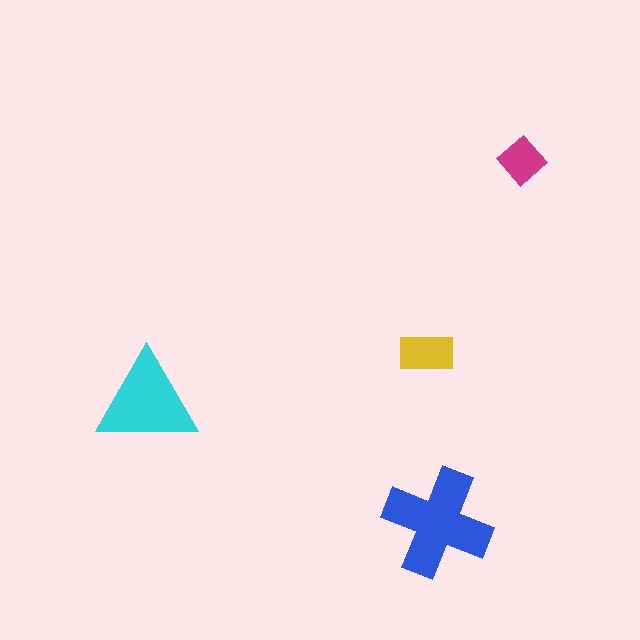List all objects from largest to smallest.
The blue cross, the cyan triangle, the yellow rectangle, the magenta diamond.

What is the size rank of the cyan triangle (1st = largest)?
2nd.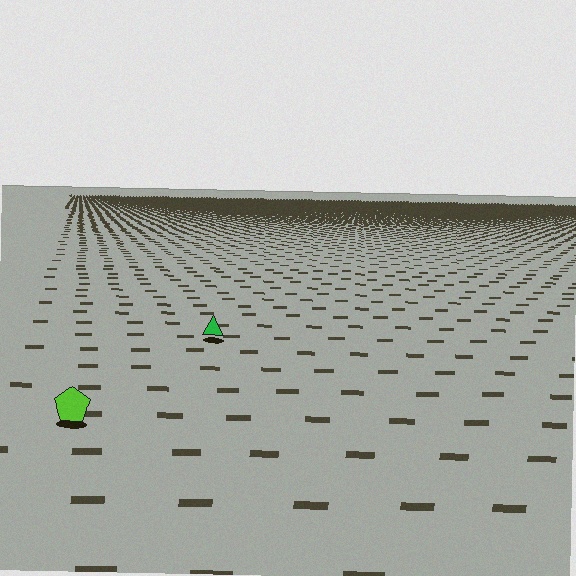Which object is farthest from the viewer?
The green triangle is farthest from the viewer. It appears smaller and the ground texture around it is denser.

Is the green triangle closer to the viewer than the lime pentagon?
No. The lime pentagon is closer — you can tell from the texture gradient: the ground texture is coarser near it.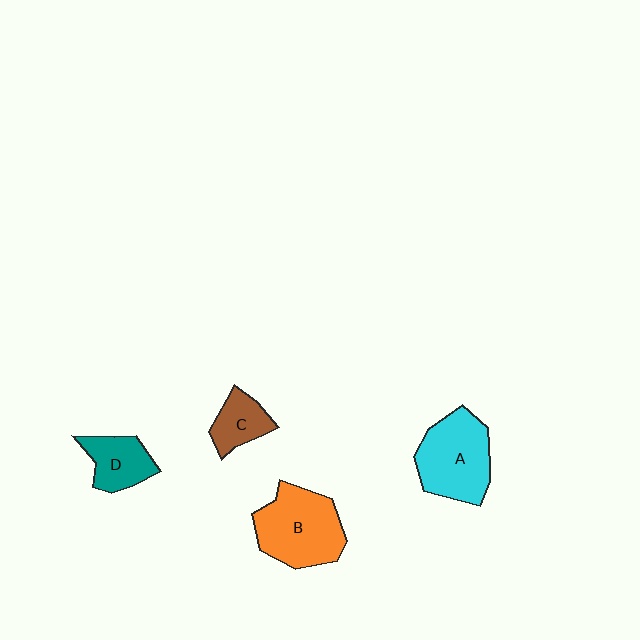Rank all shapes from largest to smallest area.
From largest to smallest: B (orange), A (cyan), D (teal), C (brown).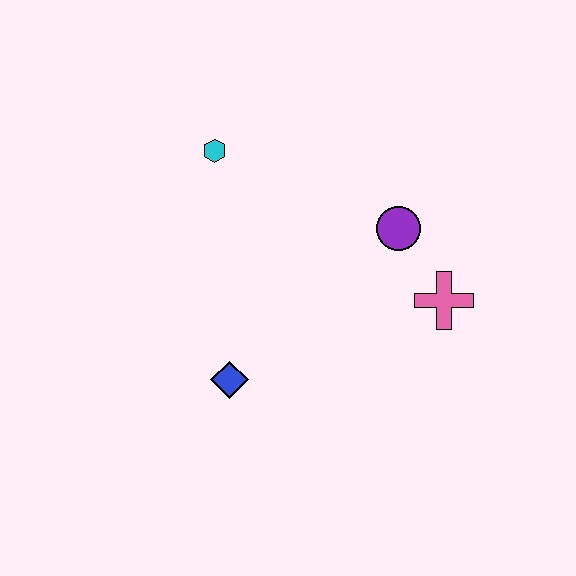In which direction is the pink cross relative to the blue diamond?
The pink cross is to the right of the blue diamond.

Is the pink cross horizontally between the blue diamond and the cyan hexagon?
No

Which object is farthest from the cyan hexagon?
The pink cross is farthest from the cyan hexagon.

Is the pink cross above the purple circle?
No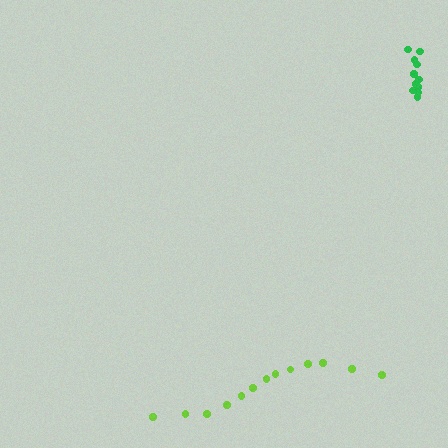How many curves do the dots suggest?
There are 2 distinct paths.